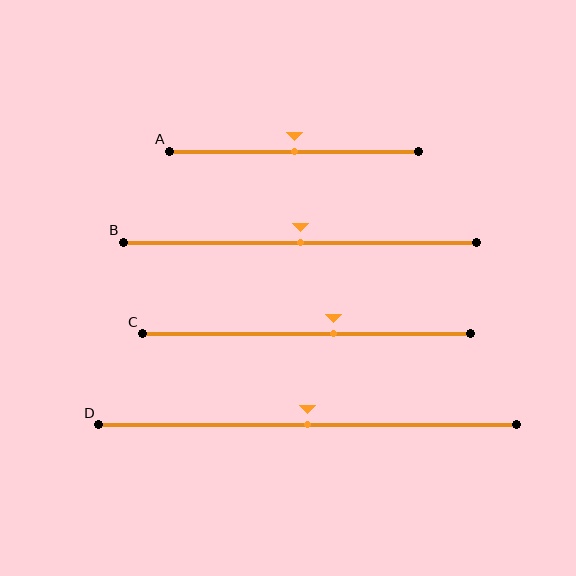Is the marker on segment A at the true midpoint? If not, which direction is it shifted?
Yes, the marker on segment A is at the true midpoint.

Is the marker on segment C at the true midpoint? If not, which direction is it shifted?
No, the marker on segment C is shifted to the right by about 8% of the segment length.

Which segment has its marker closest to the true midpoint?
Segment A has its marker closest to the true midpoint.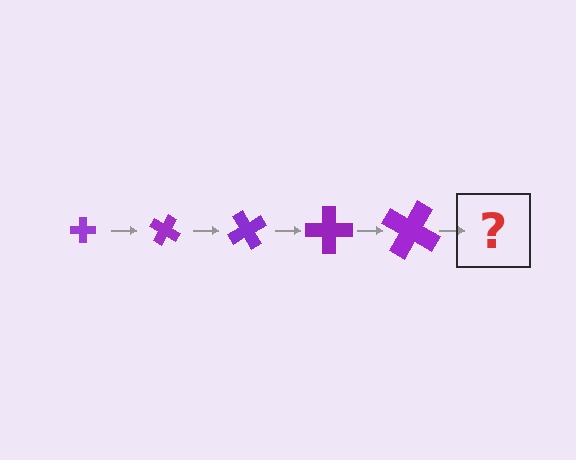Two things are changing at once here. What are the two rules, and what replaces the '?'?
The two rules are that the cross grows larger each step and it rotates 30 degrees each step. The '?' should be a cross, larger than the previous one and rotated 150 degrees from the start.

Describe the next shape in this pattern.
It should be a cross, larger than the previous one and rotated 150 degrees from the start.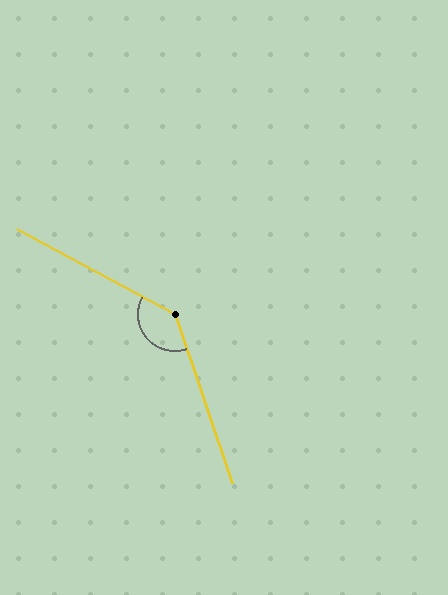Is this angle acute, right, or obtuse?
It is obtuse.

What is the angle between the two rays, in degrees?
Approximately 137 degrees.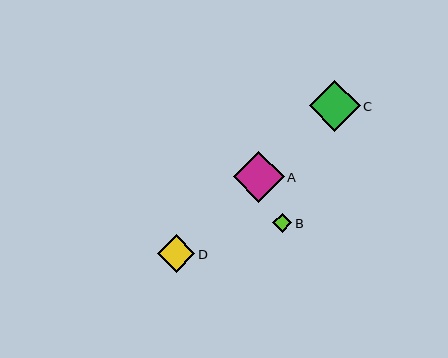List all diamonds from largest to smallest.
From largest to smallest: C, A, D, B.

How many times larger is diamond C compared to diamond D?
Diamond C is approximately 1.4 times the size of diamond D.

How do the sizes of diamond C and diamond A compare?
Diamond C and diamond A are approximately the same size.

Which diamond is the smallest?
Diamond B is the smallest with a size of approximately 19 pixels.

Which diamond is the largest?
Diamond C is the largest with a size of approximately 51 pixels.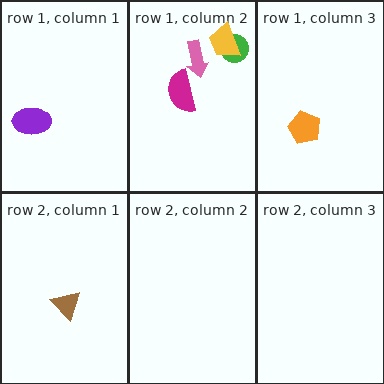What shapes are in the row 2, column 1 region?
The brown triangle.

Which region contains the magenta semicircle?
The row 1, column 2 region.